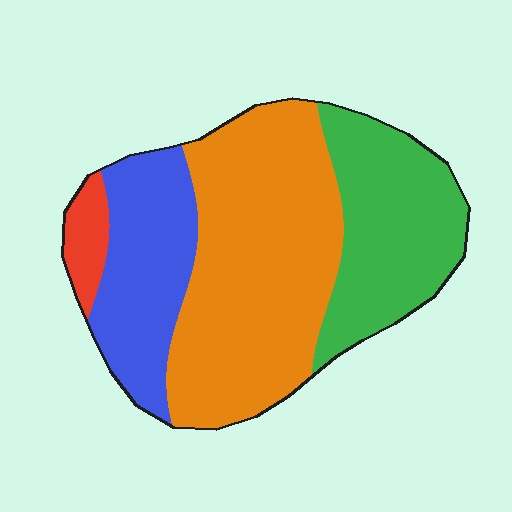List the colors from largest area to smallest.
From largest to smallest: orange, green, blue, red.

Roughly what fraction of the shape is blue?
Blue covers roughly 20% of the shape.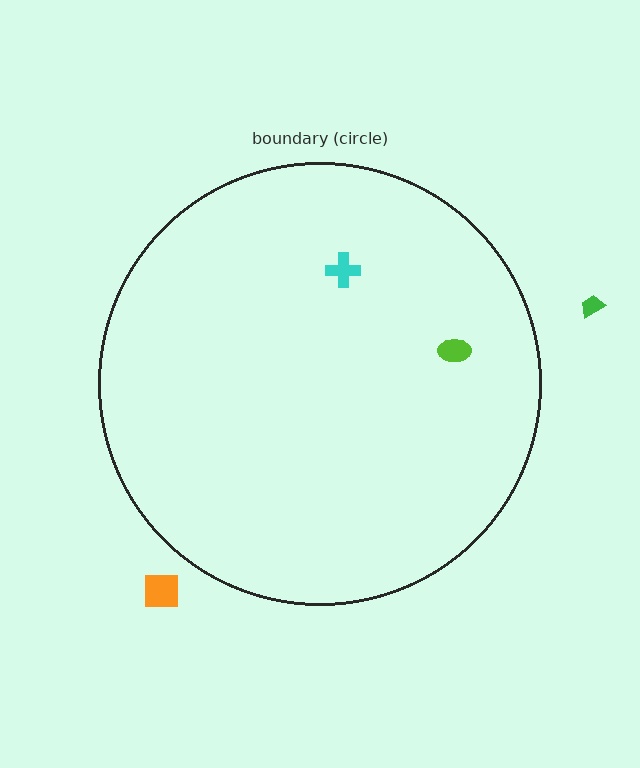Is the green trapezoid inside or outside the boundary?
Outside.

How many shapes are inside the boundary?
2 inside, 2 outside.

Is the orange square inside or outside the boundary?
Outside.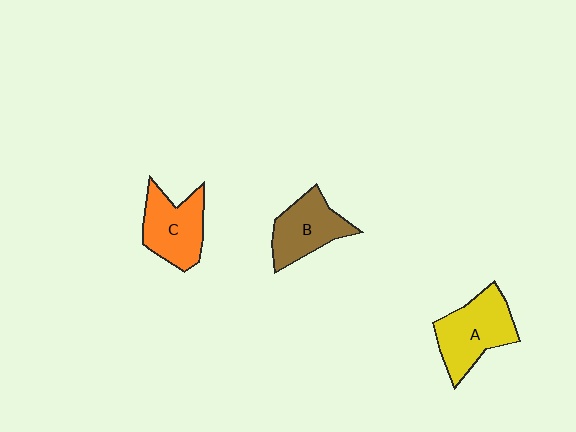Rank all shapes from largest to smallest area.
From largest to smallest: A (yellow), C (orange), B (brown).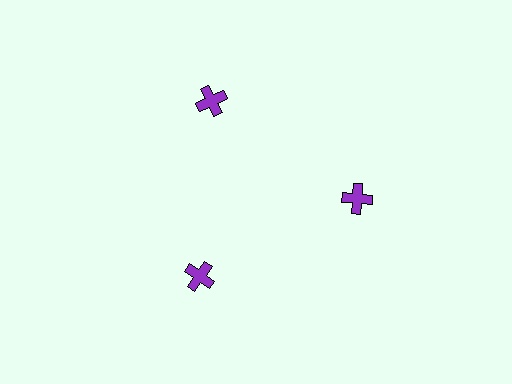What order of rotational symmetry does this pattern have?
This pattern has 3-fold rotational symmetry.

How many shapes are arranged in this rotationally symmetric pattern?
There are 3 shapes, arranged in 3 groups of 1.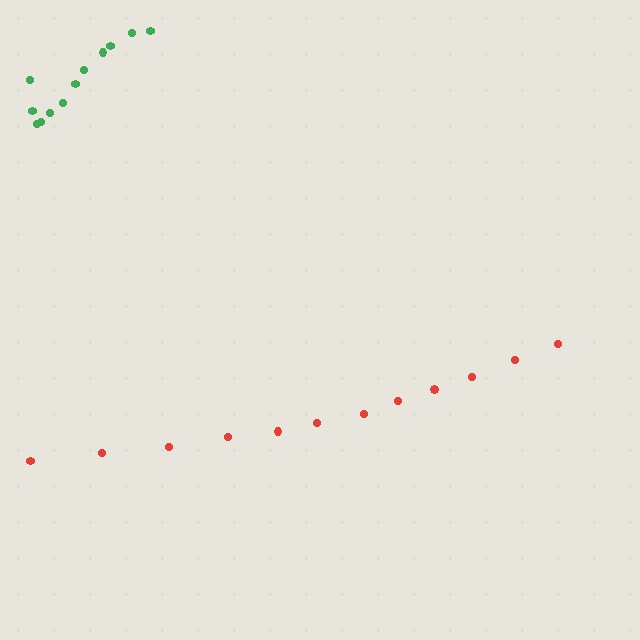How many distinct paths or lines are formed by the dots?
There are 2 distinct paths.